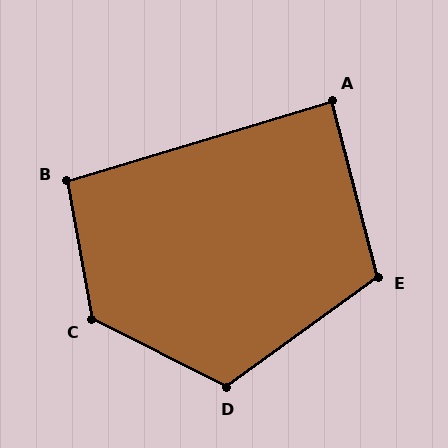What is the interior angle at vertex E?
Approximately 111 degrees (obtuse).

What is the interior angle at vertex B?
Approximately 96 degrees (obtuse).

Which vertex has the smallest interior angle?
A, at approximately 88 degrees.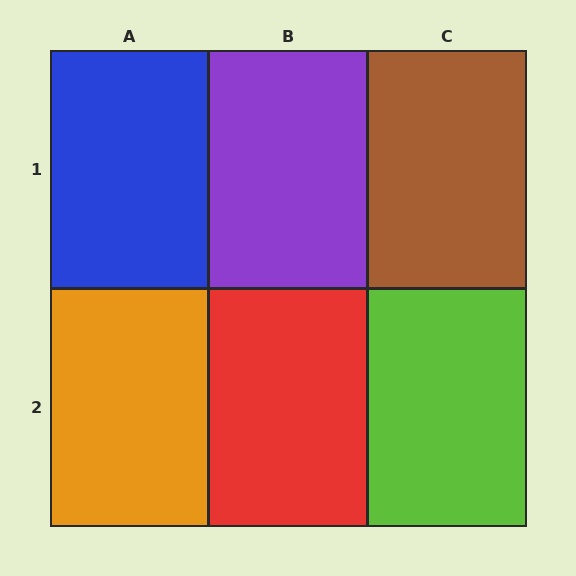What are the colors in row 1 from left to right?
Blue, purple, brown.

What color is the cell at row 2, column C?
Lime.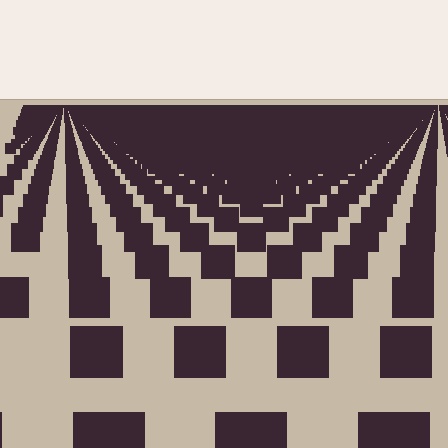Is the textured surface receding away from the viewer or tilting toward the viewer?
The surface is receding away from the viewer. Texture elements get smaller and denser toward the top.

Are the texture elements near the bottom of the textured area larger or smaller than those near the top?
Larger. Near the bottom, elements are closer to the viewer and appear at a bigger on-screen size.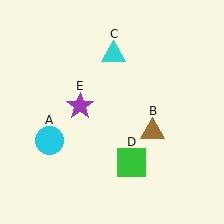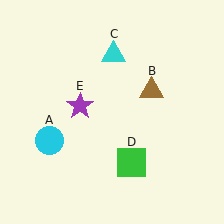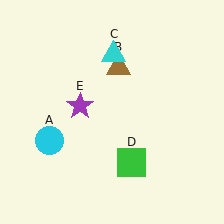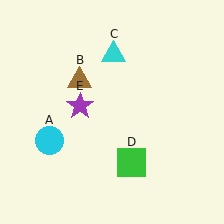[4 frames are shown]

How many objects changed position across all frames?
1 object changed position: brown triangle (object B).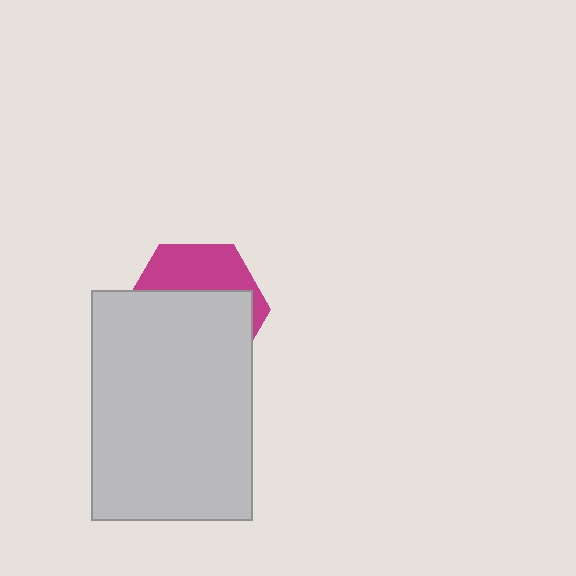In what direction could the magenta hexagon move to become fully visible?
The magenta hexagon could move up. That would shift it out from behind the light gray rectangle entirely.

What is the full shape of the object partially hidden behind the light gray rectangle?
The partially hidden object is a magenta hexagon.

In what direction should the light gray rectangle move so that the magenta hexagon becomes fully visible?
The light gray rectangle should move down. That is the shortest direction to clear the overlap and leave the magenta hexagon fully visible.